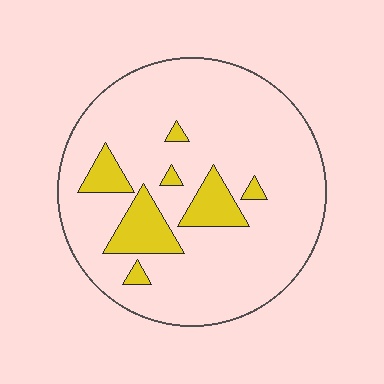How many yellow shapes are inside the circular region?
7.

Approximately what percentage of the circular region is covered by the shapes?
Approximately 15%.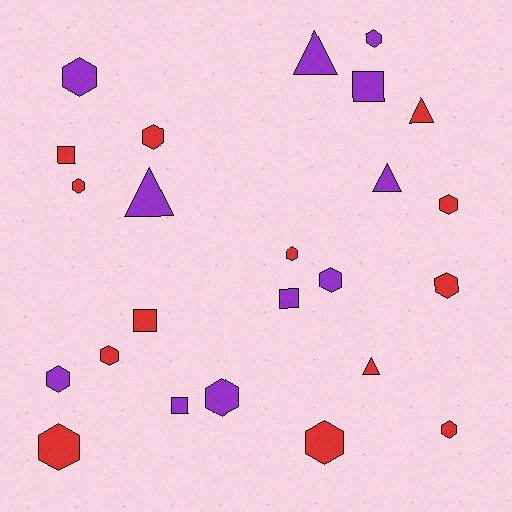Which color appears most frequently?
Red, with 13 objects.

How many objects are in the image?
There are 24 objects.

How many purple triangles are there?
There are 3 purple triangles.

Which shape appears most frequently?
Hexagon, with 14 objects.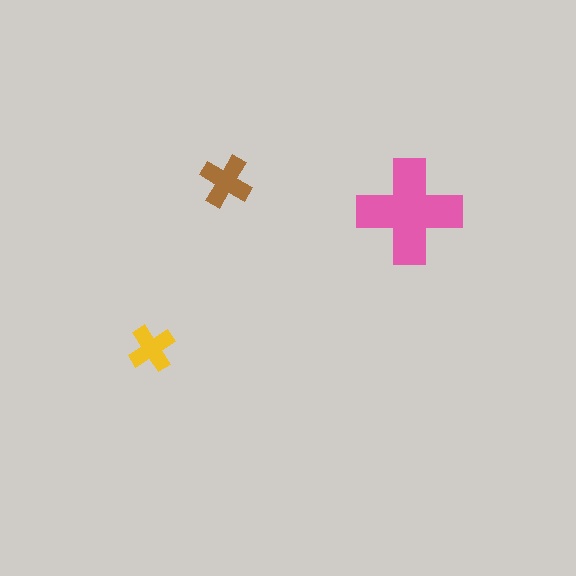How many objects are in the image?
There are 3 objects in the image.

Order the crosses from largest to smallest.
the pink one, the brown one, the yellow one.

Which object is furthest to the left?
The yellow cross is leftmost.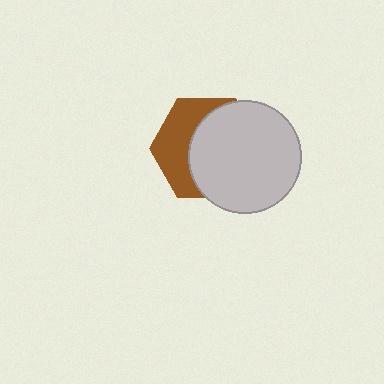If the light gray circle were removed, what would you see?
You would see the complete brown hexagon.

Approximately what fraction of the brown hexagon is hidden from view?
Roughly 60% of the brown hexagon is hidden behind the light gray circle.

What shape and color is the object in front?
The object in front is a light gray circle.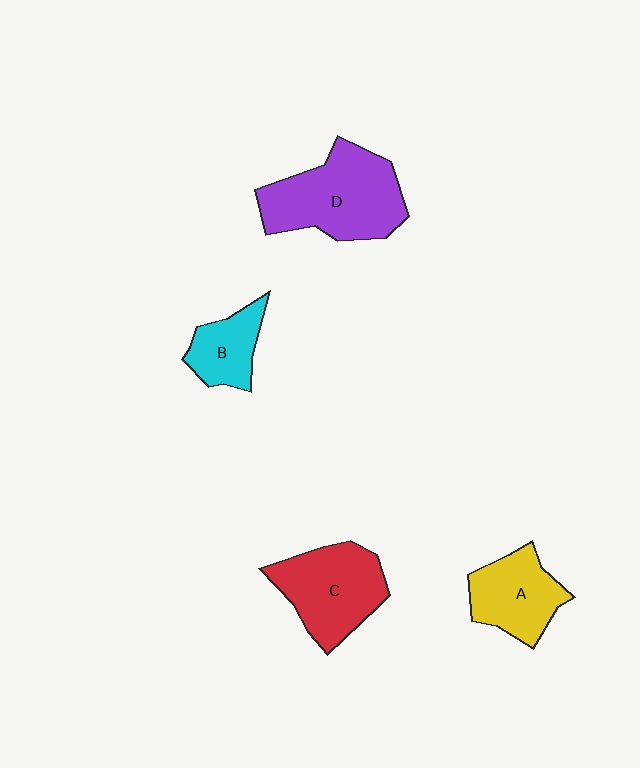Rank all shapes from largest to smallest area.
From largest to smallest: D (purple), C (red), A (yellow), B (cyan).